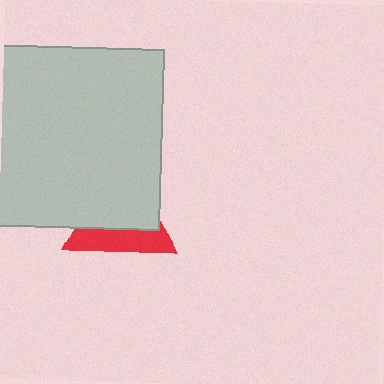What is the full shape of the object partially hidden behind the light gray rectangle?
The partially hidden object is a red triangle.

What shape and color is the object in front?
The object in front is a light gray rectangle.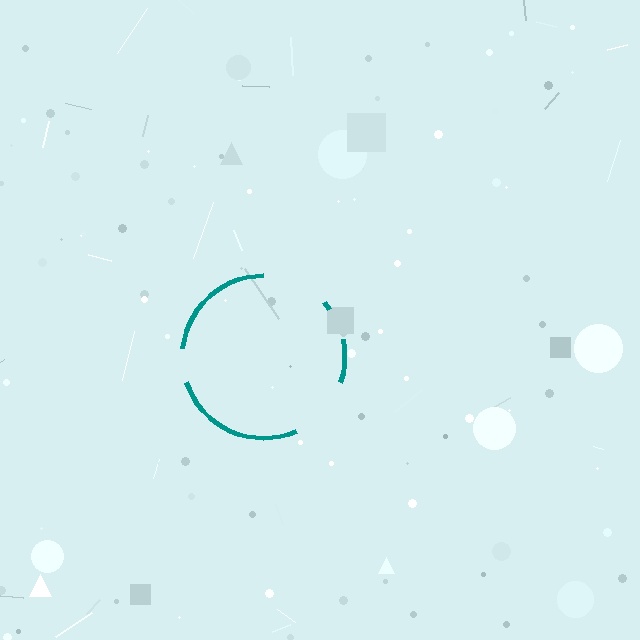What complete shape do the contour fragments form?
The contour fragments form a circle.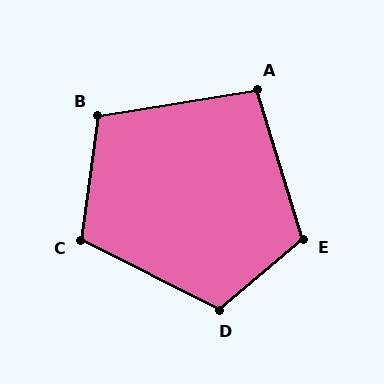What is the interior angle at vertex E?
Approximately 113 degrees (obtuse).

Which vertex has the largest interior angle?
D, at approximately 113 degrees.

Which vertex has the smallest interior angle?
A, at approximately 98 degrees.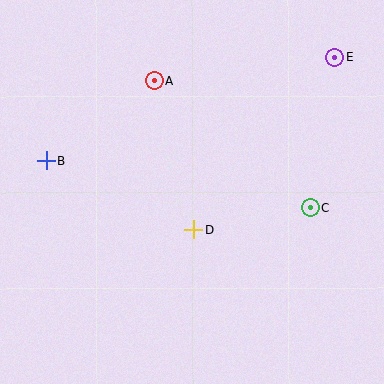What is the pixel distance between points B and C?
The distance between B and C is 268 pixels.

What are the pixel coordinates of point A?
Point A is at (154, 81).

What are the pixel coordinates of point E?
Point E is at (334, 57).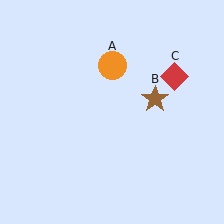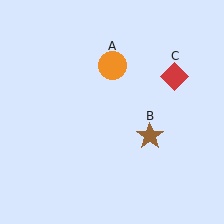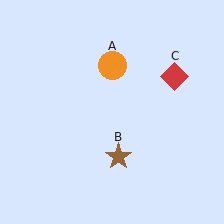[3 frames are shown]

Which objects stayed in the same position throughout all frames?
Orange circle (object A) and red diamond (object C) remained stationary.